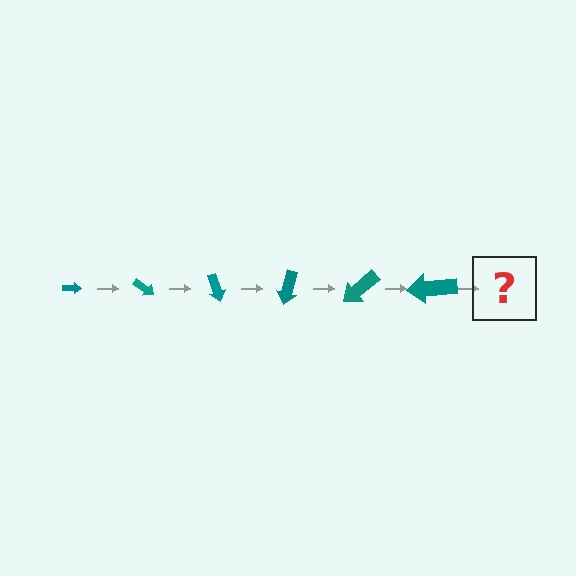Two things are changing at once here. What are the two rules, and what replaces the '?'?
The two rules are that the arrow grows larger each step and it rotates 35 degrees each step. The '?' should be an arrow, larger than the previous one and rotated 210 degrees from the start.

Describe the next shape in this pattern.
It should be an arrow, larger than the previous one and rotated 210 degrees from the start.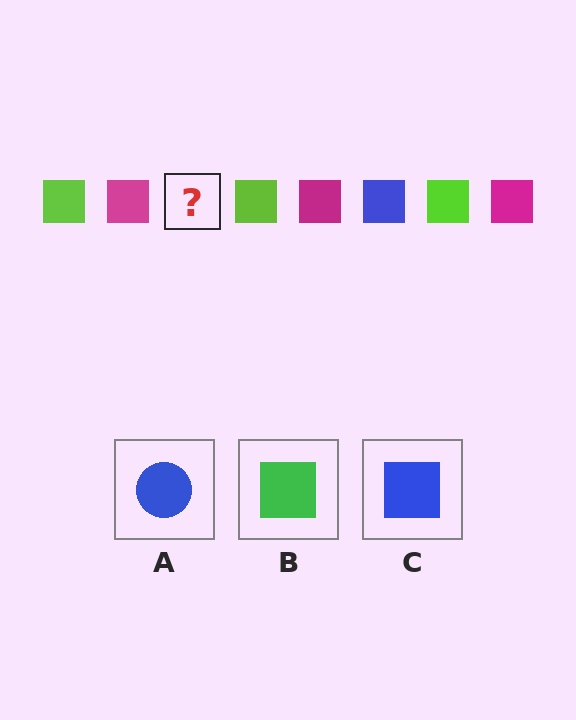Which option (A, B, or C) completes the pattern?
C.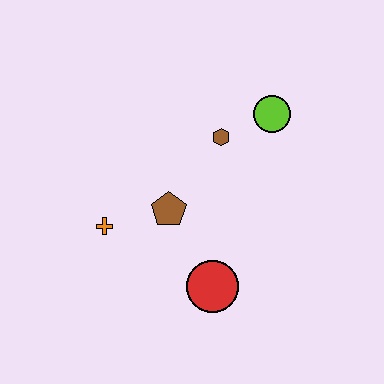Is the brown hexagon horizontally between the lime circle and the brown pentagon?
Yes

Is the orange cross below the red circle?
No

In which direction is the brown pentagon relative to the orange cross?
The brown pentagon is to the right of the orange cross.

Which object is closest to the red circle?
The brown pentagon is closest to the red circle.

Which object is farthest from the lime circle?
The orange cross is farthest from the lime circle.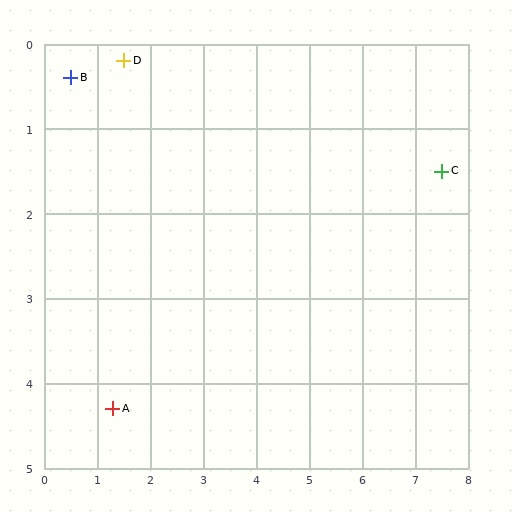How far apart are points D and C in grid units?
Points D and C are about 6.1 grid units apart.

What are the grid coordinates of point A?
Point A is at approximately (1.3, 4.3).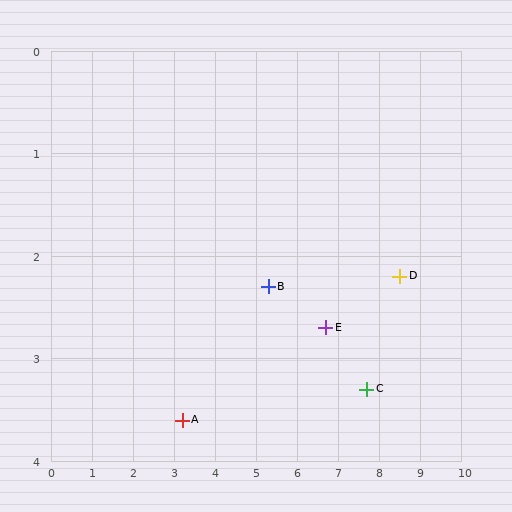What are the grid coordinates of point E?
Point E is at approximately (6.7, 2.7).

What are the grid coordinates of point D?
Point D is at approximately (8.5, 2.2).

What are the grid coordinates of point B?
Point B is at approximately (5.3, 2.3).